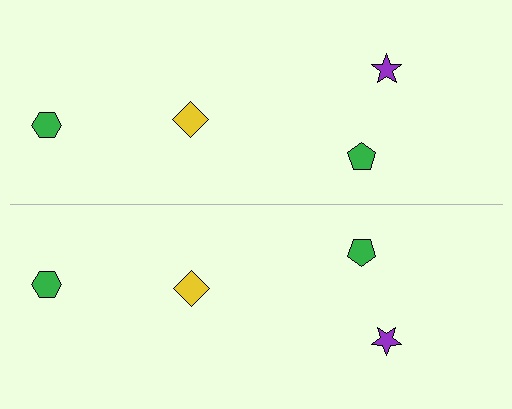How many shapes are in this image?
There are 8 shapes in this image.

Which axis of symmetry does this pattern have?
The pattern has a horizontal axis of symmetry running through the center of the image.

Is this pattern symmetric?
Yes, this pattern has bilateral (reflection) symmetry.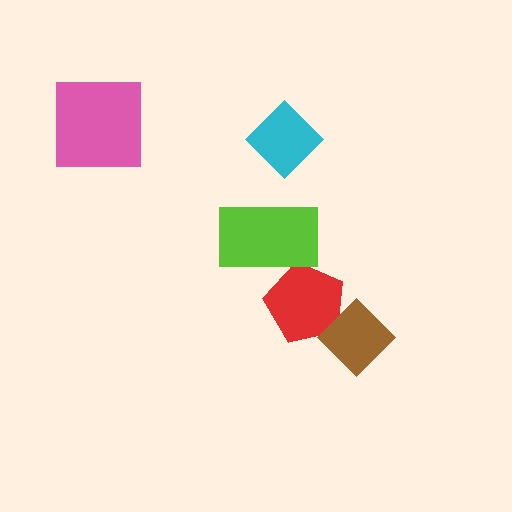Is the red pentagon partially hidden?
Yes, it is partially covered by another shape.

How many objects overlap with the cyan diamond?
0 objects overlap with the cyan diamond.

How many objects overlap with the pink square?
0 objects overlap with the pink square.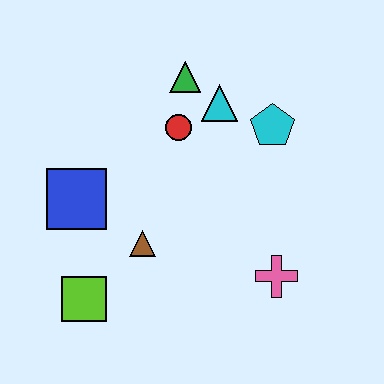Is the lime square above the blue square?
No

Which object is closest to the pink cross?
The brown triangle is closest to the pink cross.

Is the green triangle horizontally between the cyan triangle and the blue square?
Yes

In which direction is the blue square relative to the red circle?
The blue square is to the left of the red circle.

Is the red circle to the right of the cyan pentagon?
No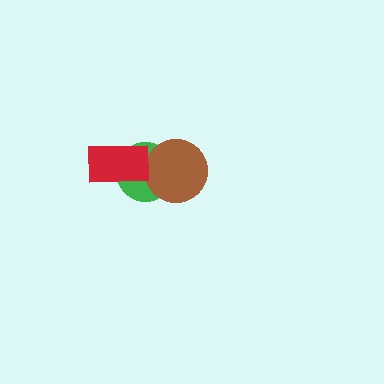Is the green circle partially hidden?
Yes, it is partially covered by another shape.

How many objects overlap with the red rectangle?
1 object overlaps with the red rectangle.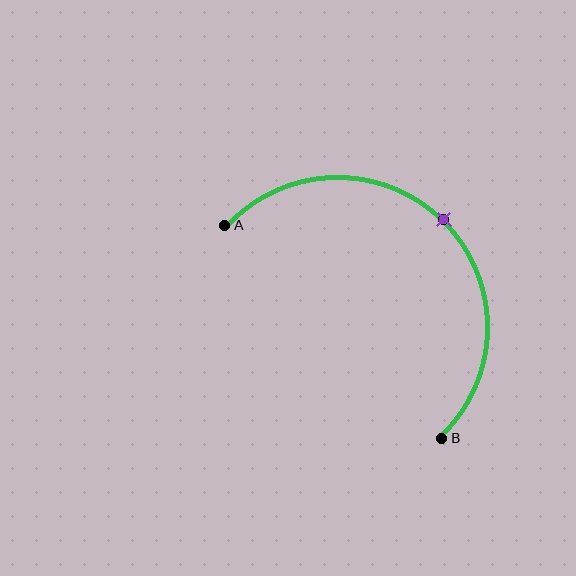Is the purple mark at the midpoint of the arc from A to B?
Yes. The purple mark lies on the arc at equal arc-length from both A and B — it is the arc midpoint.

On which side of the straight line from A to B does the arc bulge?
The arc bulges above and to the right of the straight line connecting A and B.